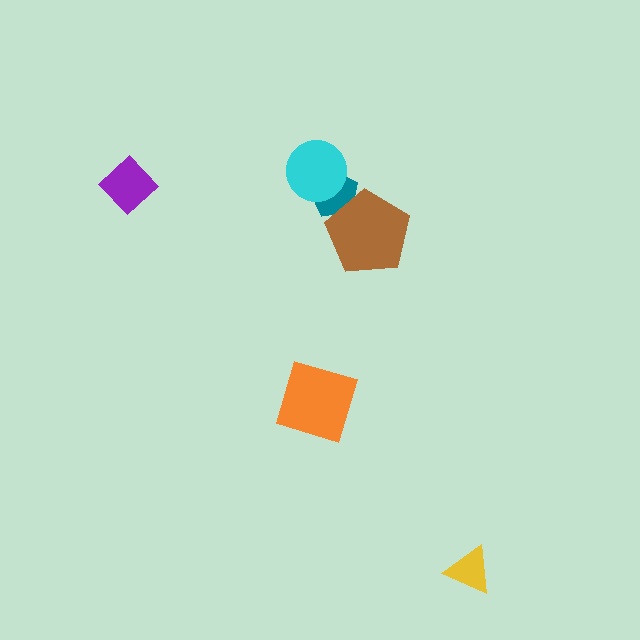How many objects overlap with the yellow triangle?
0 objects overlap with the yellow triangle.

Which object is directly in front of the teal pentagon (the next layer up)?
The brown pentagon is directly in front of the teal pentagon.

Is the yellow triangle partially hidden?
No, no other shape covers it.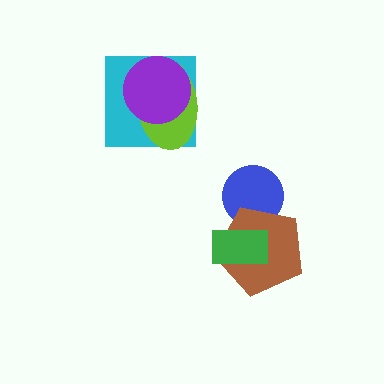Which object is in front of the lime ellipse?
The purple circle is in front of the lime ellipse.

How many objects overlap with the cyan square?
2 objects overlap with the cyan square.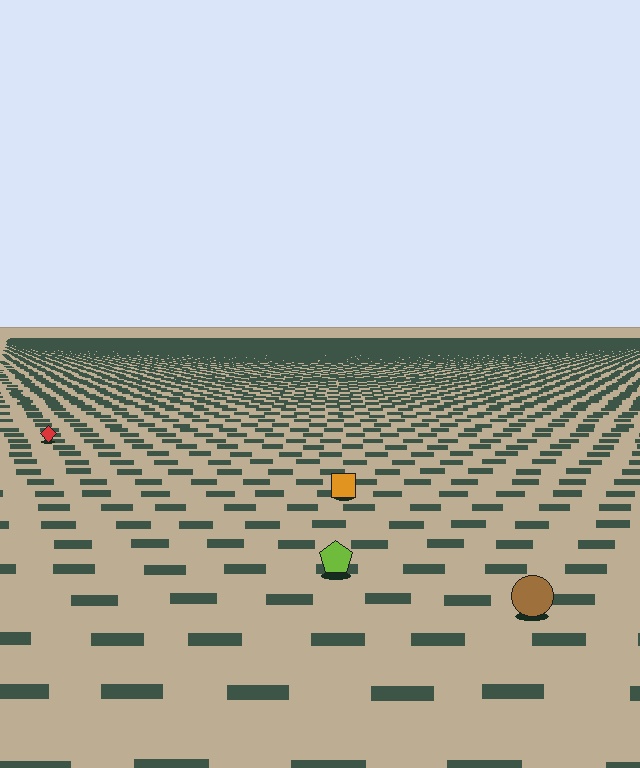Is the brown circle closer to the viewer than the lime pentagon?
Yes. The brown circle is closer — you can tell from the texture gradient: the ground texture is coarser near it.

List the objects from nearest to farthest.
From nearest to farthest: the brown circle, the lime pentagon, the orange square, the red diamond.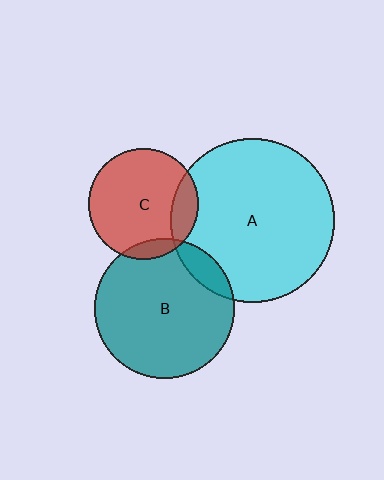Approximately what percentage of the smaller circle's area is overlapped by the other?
Approximately 15%.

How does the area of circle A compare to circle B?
Approximately 1.4 times.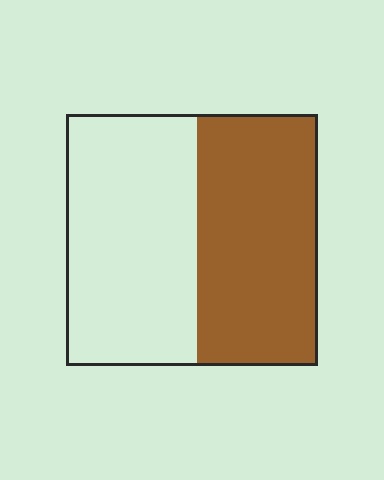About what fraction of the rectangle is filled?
About one half (1/2).